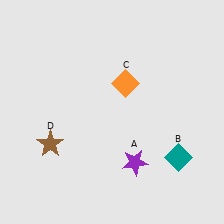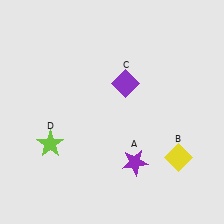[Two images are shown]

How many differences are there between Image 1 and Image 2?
There are 3 differences between the two images.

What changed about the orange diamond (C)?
In Image 1, C is orange. In Image 2, it changed to purple.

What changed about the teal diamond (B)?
In Image 1, B is teal. In Image 2, it changed to yellow.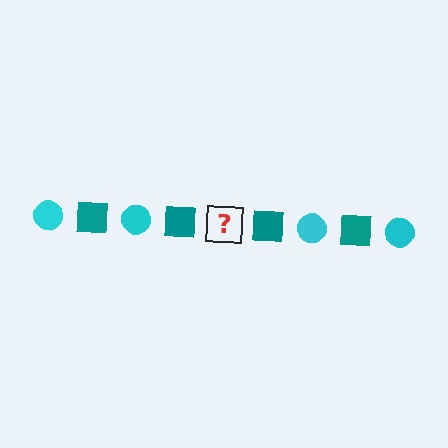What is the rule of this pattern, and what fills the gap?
The rule is that the pattern alternates between cyan circle and teal square. The gap should be filled with a cyan circle.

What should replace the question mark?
The question mark should be replaced with a cyan circle.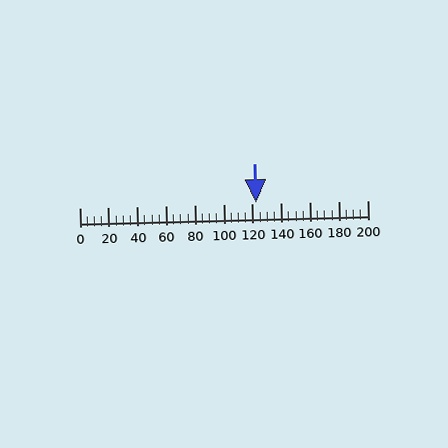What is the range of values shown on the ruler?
The ruler shows values from 0 to 200.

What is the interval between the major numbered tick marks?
The major tick marks are spaced 20 units apart.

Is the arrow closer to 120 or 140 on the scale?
The arrow is closer to 120.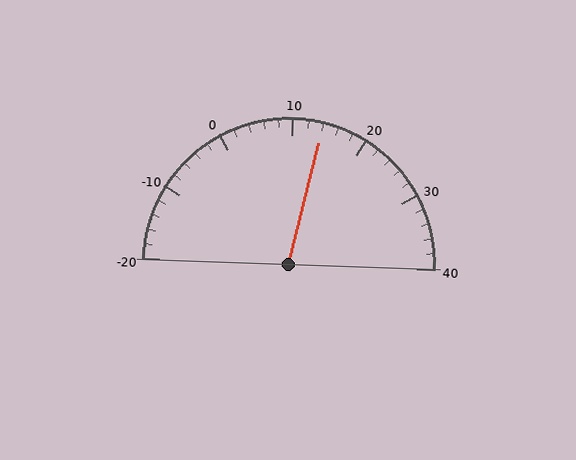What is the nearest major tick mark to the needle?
The nearest major tick mark is 10.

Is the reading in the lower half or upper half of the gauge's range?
The reading is in the upper half of the range (-20 to 40).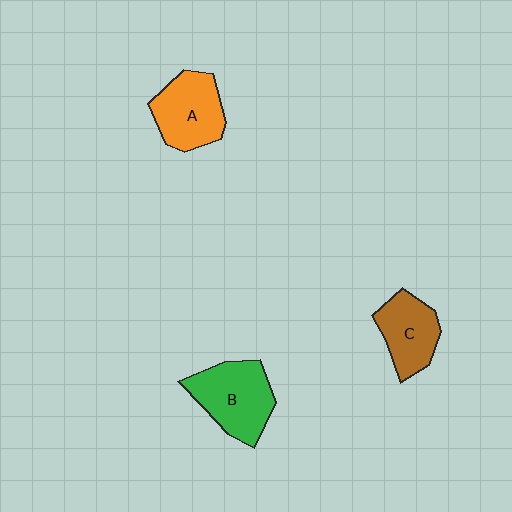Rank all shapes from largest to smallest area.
From largest to smallest: B (green), A (orange), C (brown).